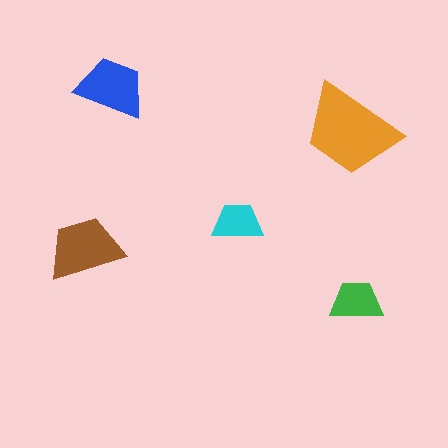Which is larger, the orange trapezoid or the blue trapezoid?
The orange one.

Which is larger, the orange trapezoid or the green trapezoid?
The orange one.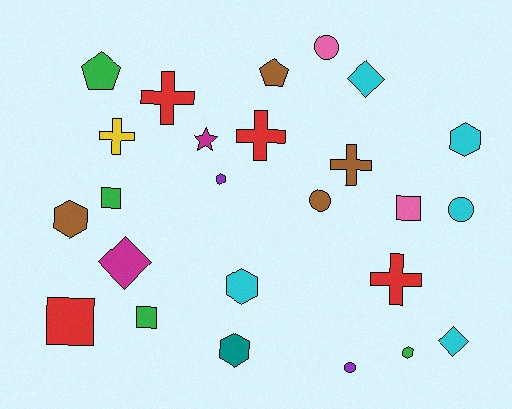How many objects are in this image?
There are 25 objects.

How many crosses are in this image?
There are 5 crosses.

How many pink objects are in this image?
There are 2 pink objects.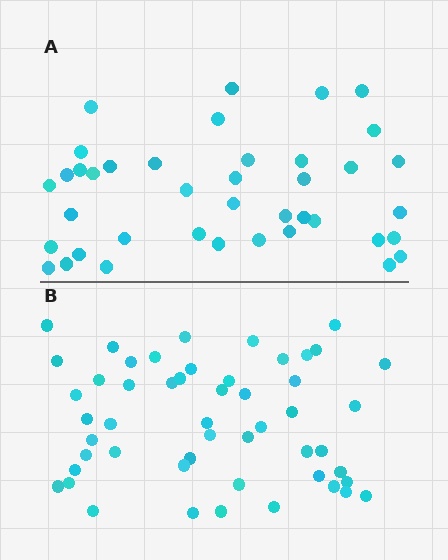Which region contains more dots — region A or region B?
Region B (the bottom region) has more dots.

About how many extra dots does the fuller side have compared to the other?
Region B has roughly 12 or so more dots than region A.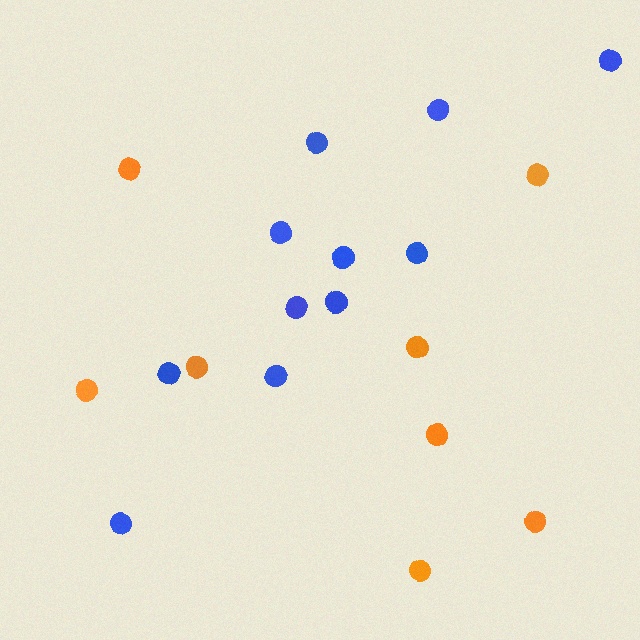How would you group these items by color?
There are 2 groups: one group of orange circles (8) and one group of blue circles (11).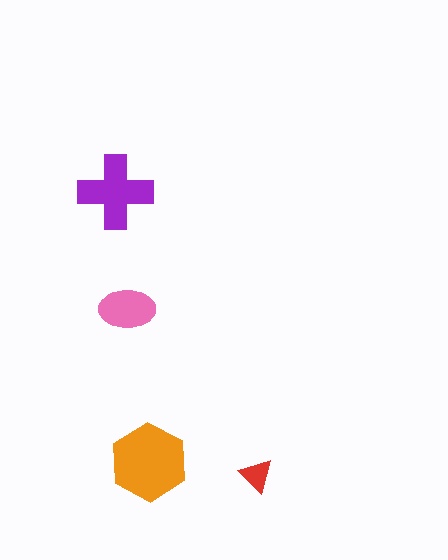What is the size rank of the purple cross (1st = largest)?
2nd.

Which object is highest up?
The purple cross is topmost.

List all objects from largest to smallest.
The orange hexagon, the purple cross, the pink ellipse, the red triangle.